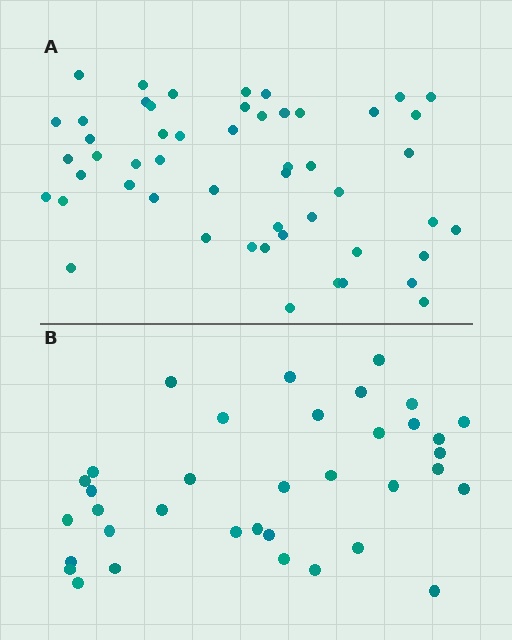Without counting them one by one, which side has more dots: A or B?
Region A (the top region) has more dots.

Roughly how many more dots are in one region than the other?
Region A has approximately 15 more dots than region B.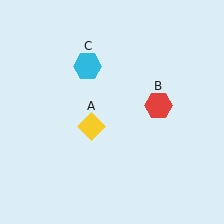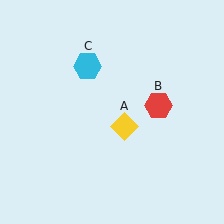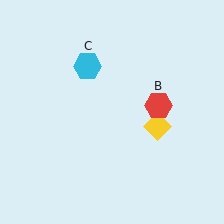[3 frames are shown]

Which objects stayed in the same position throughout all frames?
Red hexagon (object B) and cyan hexagon (object C) remained stationary.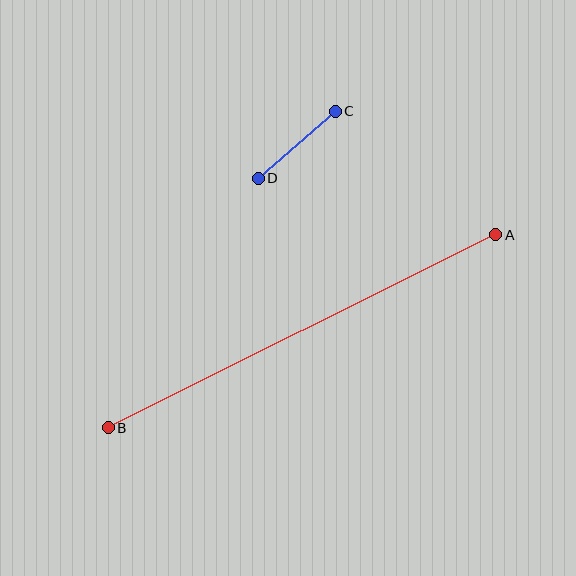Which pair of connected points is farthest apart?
Points A and B are farthest apart.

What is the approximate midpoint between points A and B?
The midpoint is at approximately (302, 331) pixels.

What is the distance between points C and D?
The distance is approximately 102 pixels.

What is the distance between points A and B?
The distance is approximately 433 pixels.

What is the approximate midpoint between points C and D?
The midpoint is at approximately (297, 145) pixels.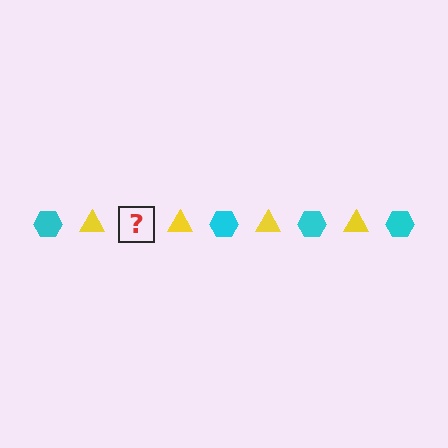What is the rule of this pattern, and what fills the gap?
The rule is that the pattern alternates between cyan hexagon and yellow triangle. The gap should be filled with a cyan hexagon.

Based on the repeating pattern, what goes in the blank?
The blank should be a cyan hexagon.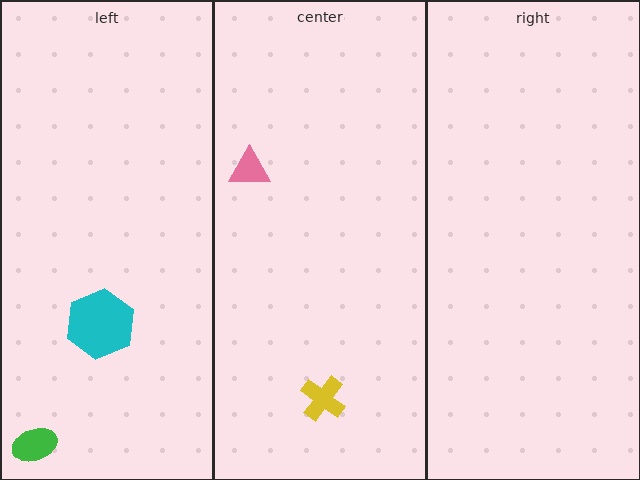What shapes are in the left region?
The green ellipse, the cyan hexagon.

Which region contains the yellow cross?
The center region.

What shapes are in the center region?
The pink triangle, the yellow cross.